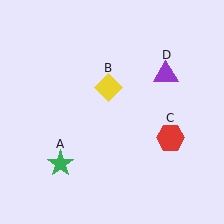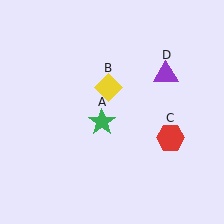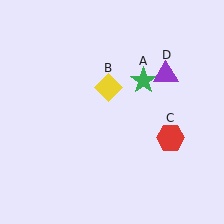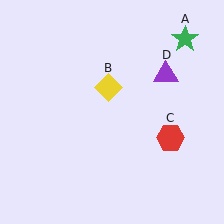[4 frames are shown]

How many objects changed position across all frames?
1 object changed position: green star (object A).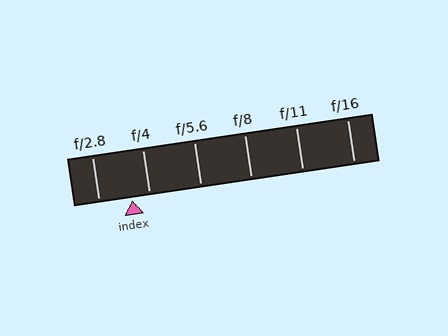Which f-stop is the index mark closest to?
The index mark is closest to f/4.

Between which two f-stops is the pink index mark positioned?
The index mark is between f/2.8 and f/4.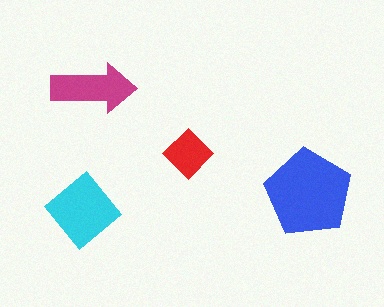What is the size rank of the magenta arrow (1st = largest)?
3rd.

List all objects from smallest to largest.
The red diamond, the magenta arrow, the cyan diamond, the blue pentagon.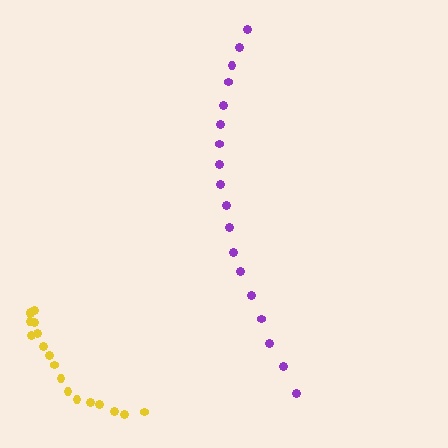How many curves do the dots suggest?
There are 2 distinct paths.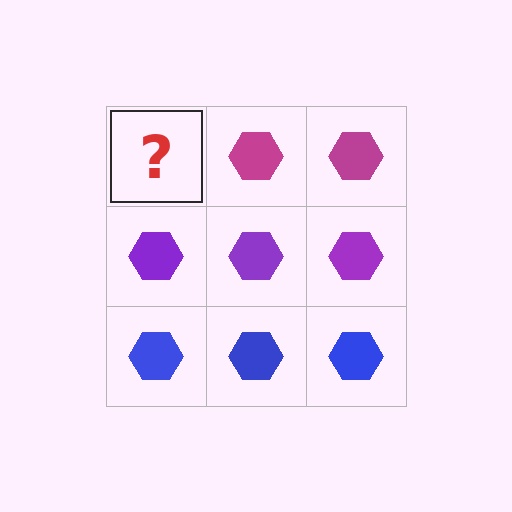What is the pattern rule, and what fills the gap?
The rule is that each row has a consistent color. The gap should be filled with a magenta hexagon.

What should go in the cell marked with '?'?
The missing cell should contain a magenta hexagon.